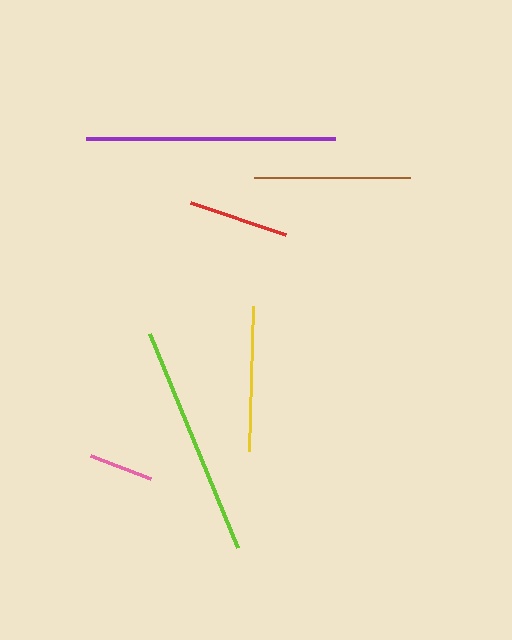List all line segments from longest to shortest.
From longest to shortest: purple, lime, brown, yellow, red, pink.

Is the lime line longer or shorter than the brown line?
The lime line is longer than the brown line.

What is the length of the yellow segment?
The yellow segment is approximately 145 pixels long.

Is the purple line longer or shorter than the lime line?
The purple line is longer than the lime line.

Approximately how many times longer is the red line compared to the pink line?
The red line is approximately 1.6 times the length of the pink line.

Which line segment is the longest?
The purple line is the longest at approximately 250 pixels.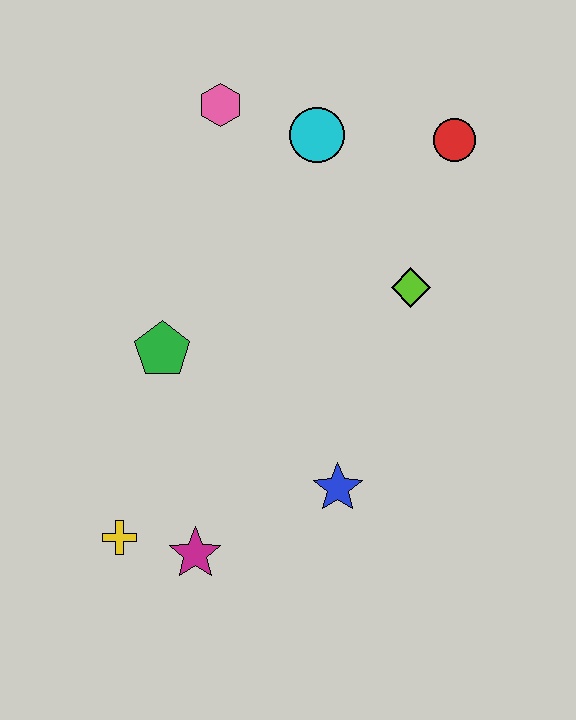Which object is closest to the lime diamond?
The red circle is closest to the lime diamond.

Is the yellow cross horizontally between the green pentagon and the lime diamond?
No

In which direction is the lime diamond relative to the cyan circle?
The lime diamond is below the cyan circle.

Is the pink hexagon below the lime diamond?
No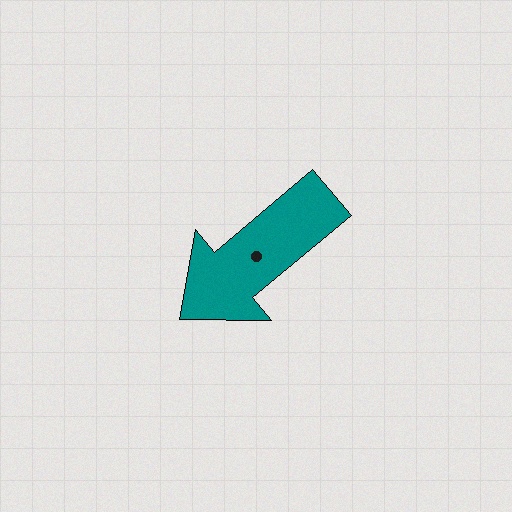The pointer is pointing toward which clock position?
Roughly 8 o'clock.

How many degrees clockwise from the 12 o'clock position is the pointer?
Approximately 230 degrees.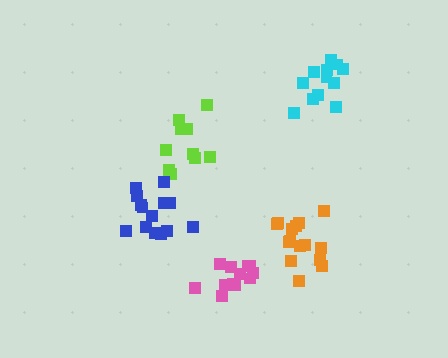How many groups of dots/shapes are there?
There are 5 groups.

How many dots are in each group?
Group 1: 10 dots, Group 2: 12 dots, Group 3: 14 dots, Group 4: 15 dots, Group 5: 12 dots (63 total).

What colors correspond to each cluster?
The clusters are colored: lime, cyan, blue, orange, pink.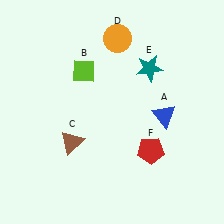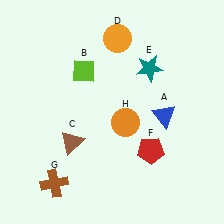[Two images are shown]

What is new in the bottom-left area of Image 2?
A brown cross (G) was added in the bottom-left area of Image 2.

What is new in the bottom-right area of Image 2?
An orange circle (H) was added in the bottom-right area of Image 2.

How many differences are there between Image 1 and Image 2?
There are 2 differences between the two images.